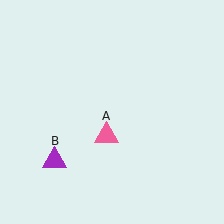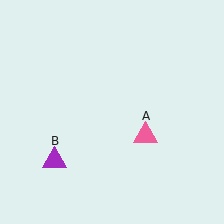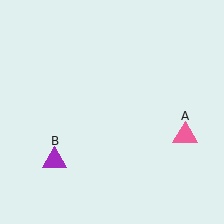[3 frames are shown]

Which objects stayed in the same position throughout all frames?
Purple triangle (object B) remained stationary.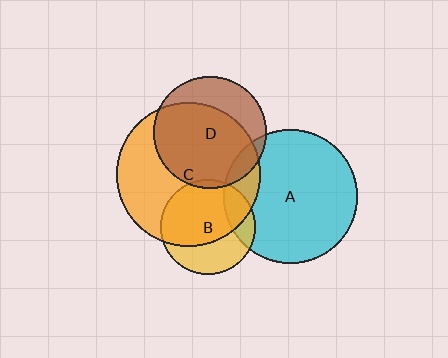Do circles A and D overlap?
Yes.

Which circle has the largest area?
Circle C (orange).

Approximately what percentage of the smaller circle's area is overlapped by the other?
Approximately 10%.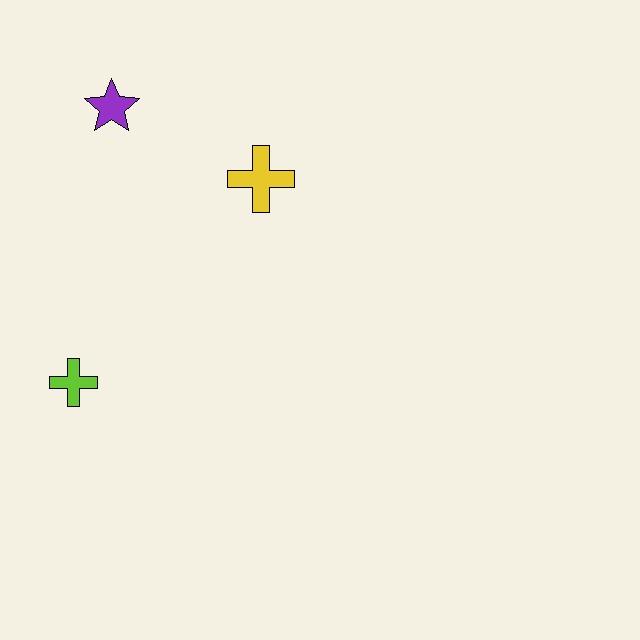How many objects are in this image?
There are 3 objects.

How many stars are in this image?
There is 1 star.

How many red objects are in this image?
There are no red objects.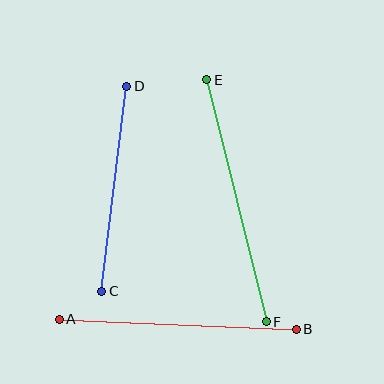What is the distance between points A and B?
The distance is approximately 237 pixels.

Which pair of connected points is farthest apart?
Points E and F are farthest apart.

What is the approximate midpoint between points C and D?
The midpoint is at approximately (114, 189) pixels.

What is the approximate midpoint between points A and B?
The midpoint is at approximately (178, 324) pixels.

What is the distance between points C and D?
The distance is approximately 206 pixels.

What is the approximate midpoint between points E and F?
The midpoint is at approximately (237, 201) pixels.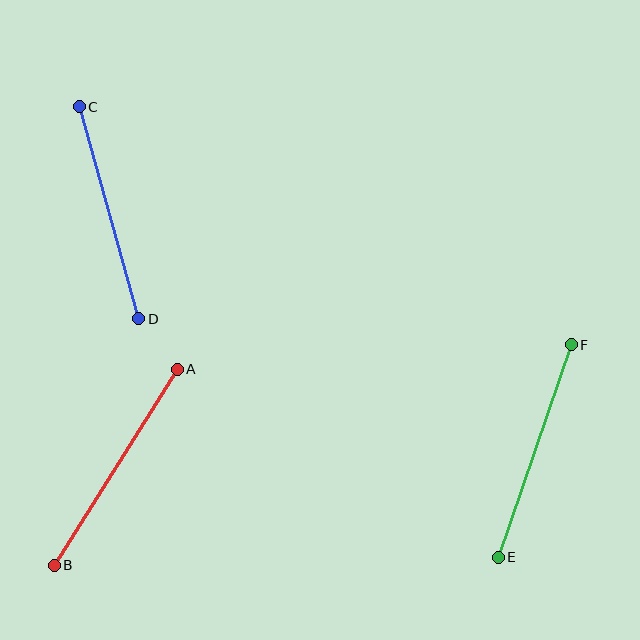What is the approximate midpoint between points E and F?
The midpoint is at approximately (535, 451) pixels.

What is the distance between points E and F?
The distance is approximately 225 pixels.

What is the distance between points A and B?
The distance is approximately 231 pixels.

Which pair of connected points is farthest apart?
Points A and B are farthest apart.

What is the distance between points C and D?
The distance is approximately 220 pixels.